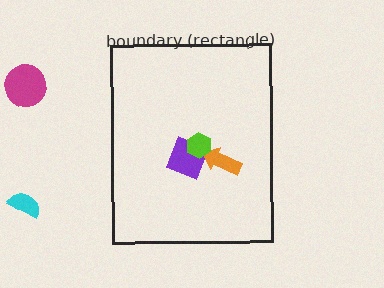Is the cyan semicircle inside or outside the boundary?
Outside.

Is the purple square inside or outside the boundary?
Inside.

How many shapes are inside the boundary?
3 inside, 2 outside.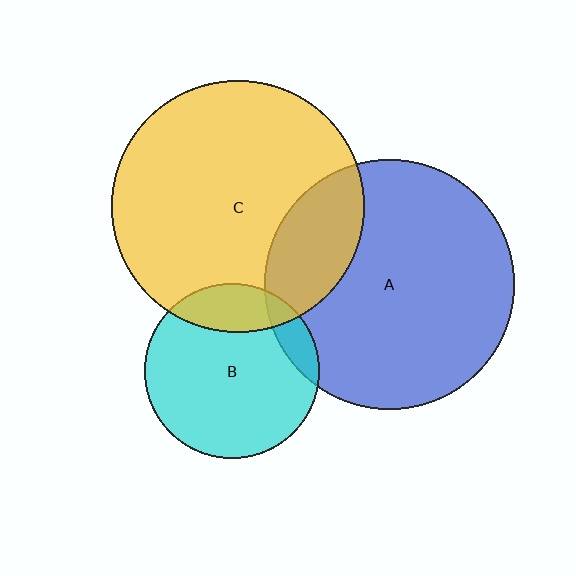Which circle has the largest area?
Circle C (yellow).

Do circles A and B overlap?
Yes.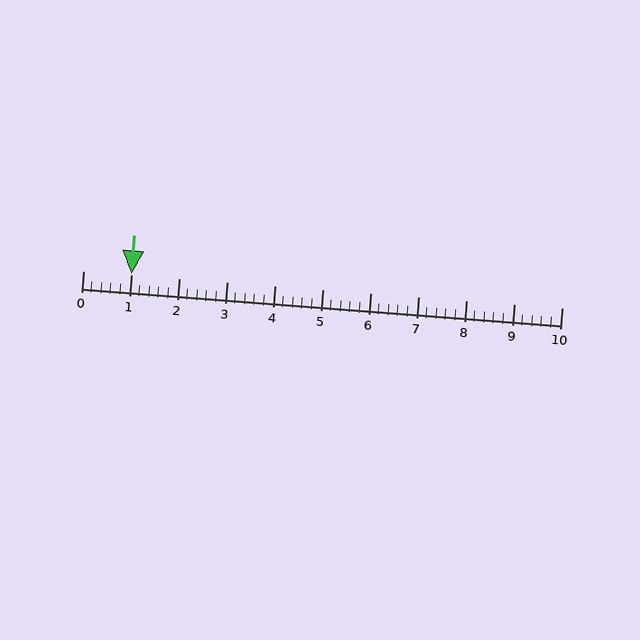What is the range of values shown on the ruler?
The ruler shows values from 0 to 10.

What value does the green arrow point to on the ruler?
The green arrow points to approximately 1.0.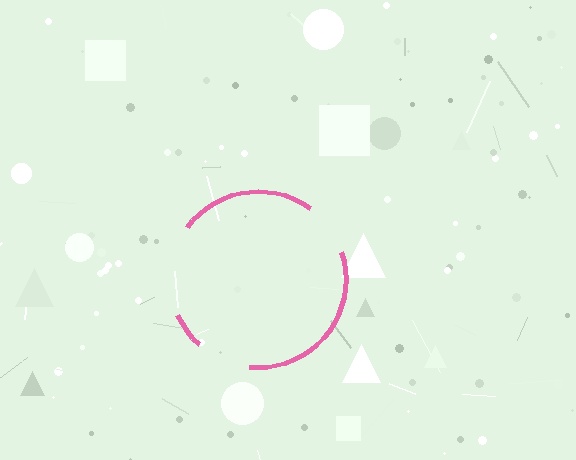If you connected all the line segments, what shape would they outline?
They would outline a circle.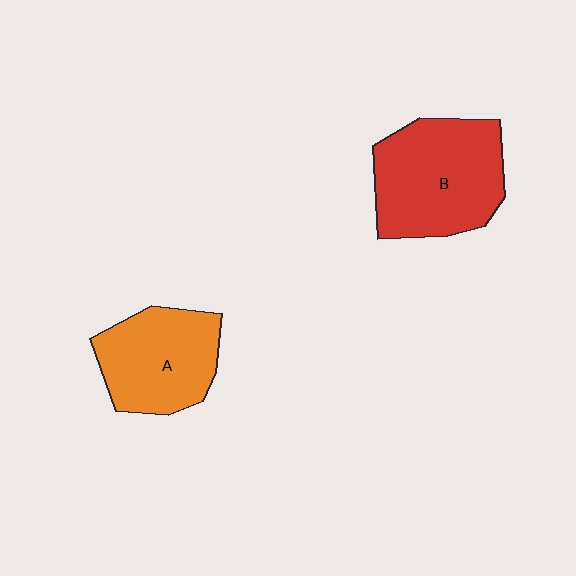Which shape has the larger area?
Shape B (red).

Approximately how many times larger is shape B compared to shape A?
Approximately 1.3 times.